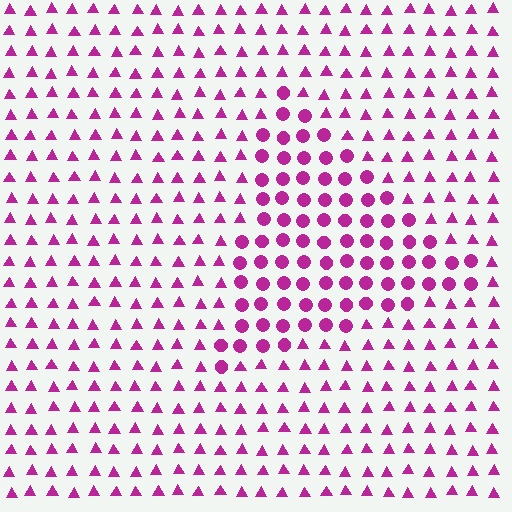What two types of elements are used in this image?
The image uses circles inside the triangle region and triangles outside it.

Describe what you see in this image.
The image is filled with small magenta elements arranged in a uniform grid. A triangle-shaped region contains circles, while the surrounding area contains triangles. The boundary is defined purely by the change in element shape.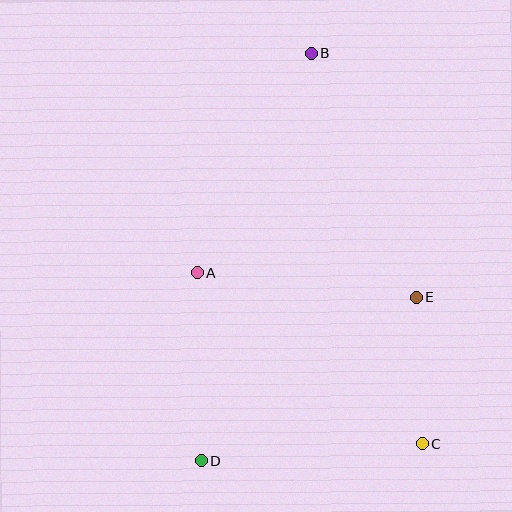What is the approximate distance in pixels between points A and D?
The distance between A and D is approximately 188 pixels.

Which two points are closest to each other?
Points C and E are closest to each other.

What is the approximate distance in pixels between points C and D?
The distance between C and D is approximately 221 pixels.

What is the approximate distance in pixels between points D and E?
The distance between D and E is approximately 270 pixels.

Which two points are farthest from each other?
Points B and D are farthest from each other.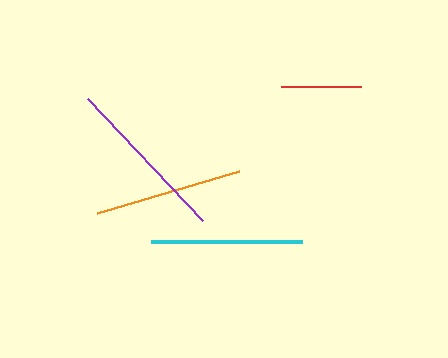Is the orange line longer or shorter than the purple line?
The purple line is longer than the orange line.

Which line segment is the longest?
The purple line is the longest at approximately 168 pixels.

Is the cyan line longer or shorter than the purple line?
The purple line is longer than the cyan line.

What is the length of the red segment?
The red segment is approximately 79 pixels long.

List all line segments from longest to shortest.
From longest to shortest: purple, cyan, orange, red.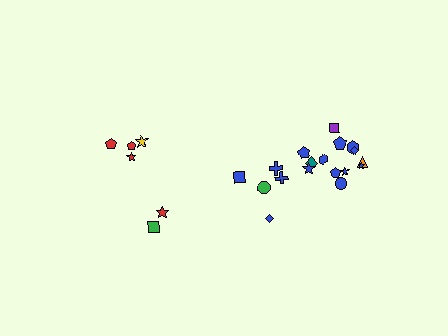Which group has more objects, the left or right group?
The right group.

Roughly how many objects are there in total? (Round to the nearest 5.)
Roughly 25 objects in total.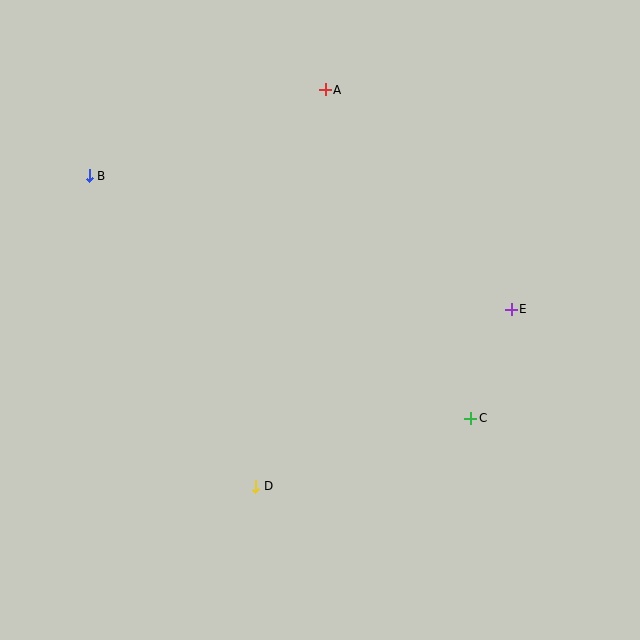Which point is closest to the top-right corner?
Point A is closest to the top-right corner.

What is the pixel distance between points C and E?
The distance between C and E is 116 pixels.